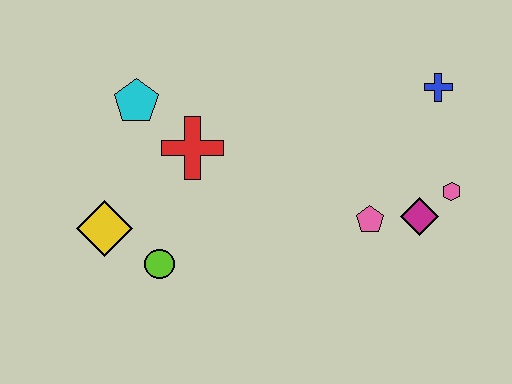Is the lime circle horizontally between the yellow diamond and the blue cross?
Yes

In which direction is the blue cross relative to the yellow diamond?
The blue cross is to the right of the yellow diamond.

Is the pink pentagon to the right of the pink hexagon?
No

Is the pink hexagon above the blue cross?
No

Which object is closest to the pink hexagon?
The magenta diamond is closest to the pink hexagon.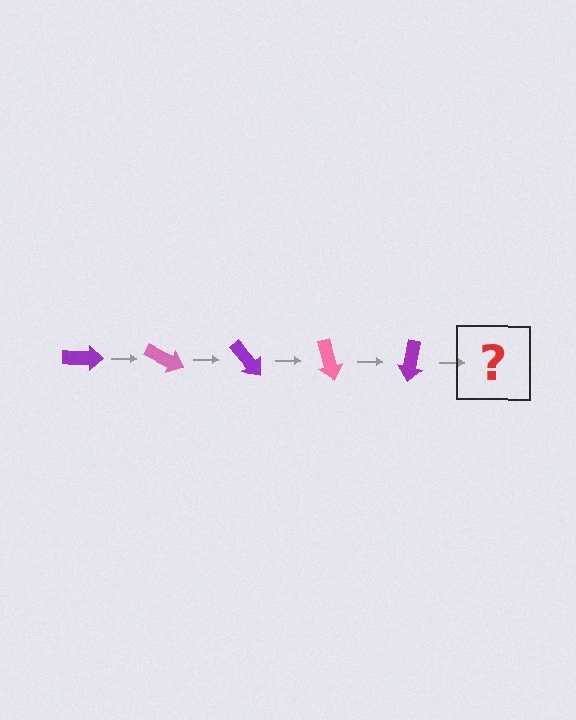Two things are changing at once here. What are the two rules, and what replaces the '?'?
The two rules are that it rotates 25 degrees each step and the color cycles through purple and pink. The '?' should be a pink arrow, rotated 125 degrees from the start.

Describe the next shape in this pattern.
It should be a pink arrow, rotated 125 degrees from the start.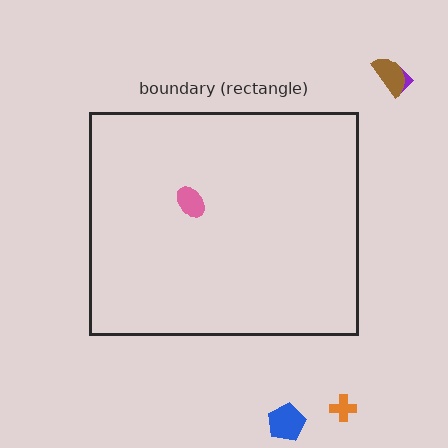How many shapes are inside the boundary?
1 inside, 4 outside.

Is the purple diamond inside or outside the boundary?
Outside.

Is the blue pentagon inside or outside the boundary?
Outside.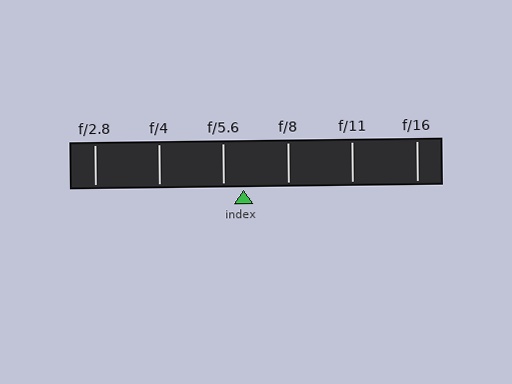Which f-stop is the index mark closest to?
The index mark is closest to f/5.6.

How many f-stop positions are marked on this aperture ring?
There are 6 f-stop positions marked.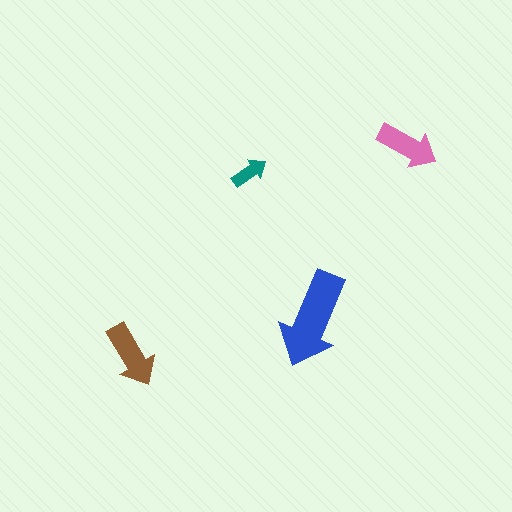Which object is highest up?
The pink arrow is topmost.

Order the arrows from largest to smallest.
the blue one, the brown one, the pink one, the teal one.